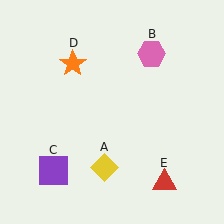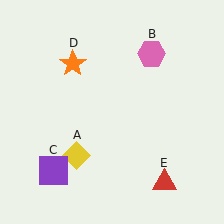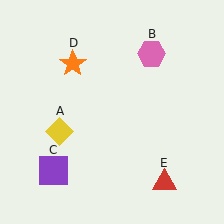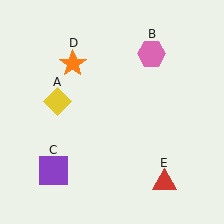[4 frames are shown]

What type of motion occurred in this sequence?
The yellow diamond (object A) rotated clockwise around the center of the scene.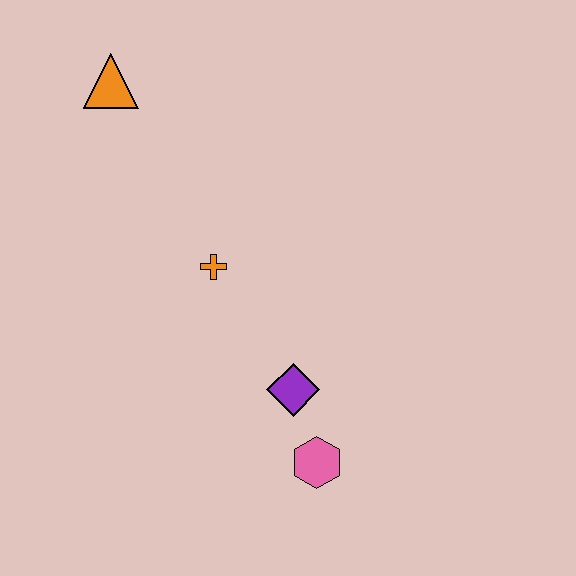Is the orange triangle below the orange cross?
No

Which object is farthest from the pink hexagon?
The orange triangle is farthest from the pink hexagon.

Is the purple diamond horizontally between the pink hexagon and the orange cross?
Yes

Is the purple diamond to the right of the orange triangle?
Yes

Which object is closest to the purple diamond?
The pink hexagon is closest to the purple diamond.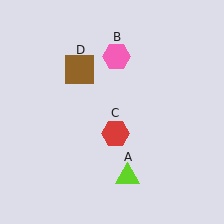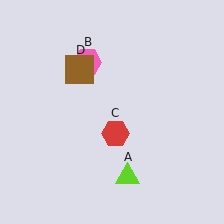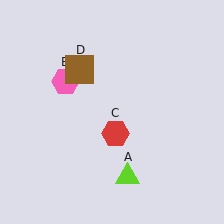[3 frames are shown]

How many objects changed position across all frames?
1 object changed position: pink hexagon (object B).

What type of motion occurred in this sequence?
The pink hexagon (object B) rotated counterclockwise around the center of the scene.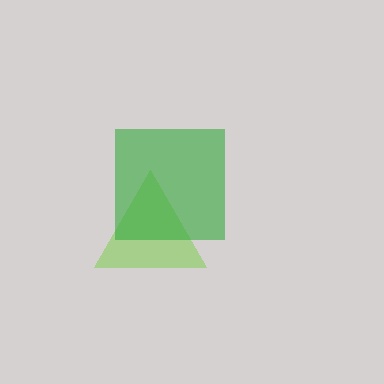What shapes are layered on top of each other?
The layered shapes are: a lime triangle, a green square.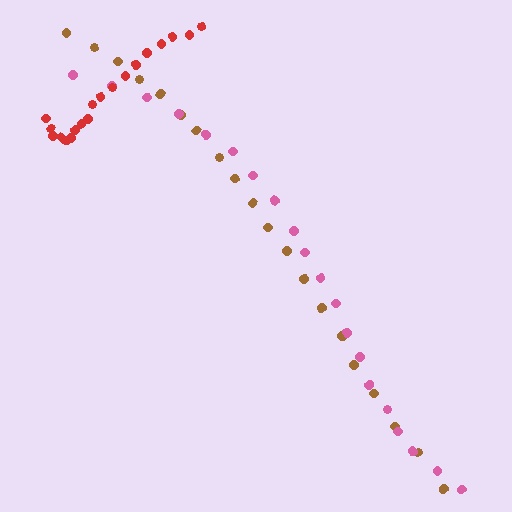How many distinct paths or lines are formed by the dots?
There are 3 distinct paths.